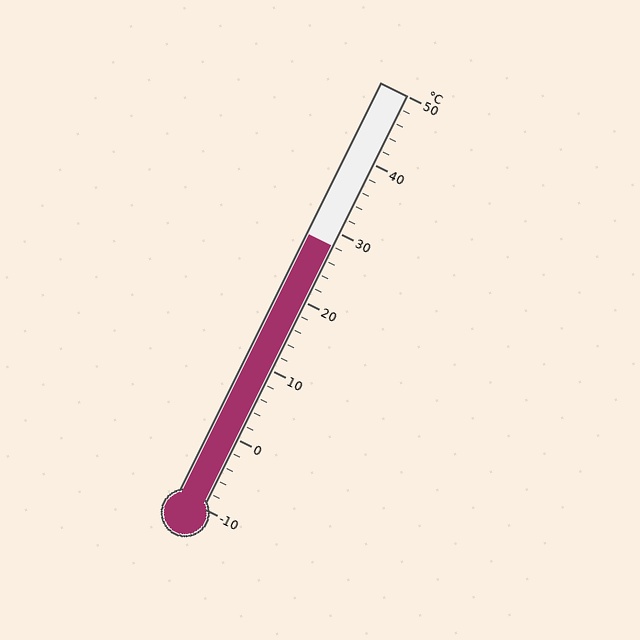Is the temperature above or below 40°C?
The temperature is below 40°C.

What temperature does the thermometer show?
The thermometer shows approximately 28°C.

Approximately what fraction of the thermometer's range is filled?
The thermometer is filled to approximately 65% of its range.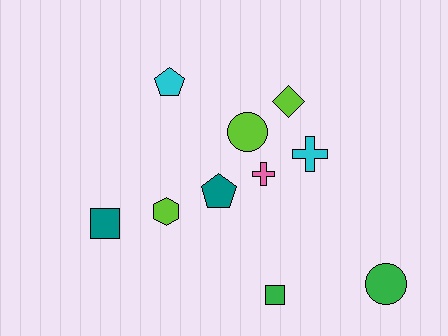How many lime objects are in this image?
There are 3 lime objects.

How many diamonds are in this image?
There is 1 diamond.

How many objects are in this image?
There are 10 objects.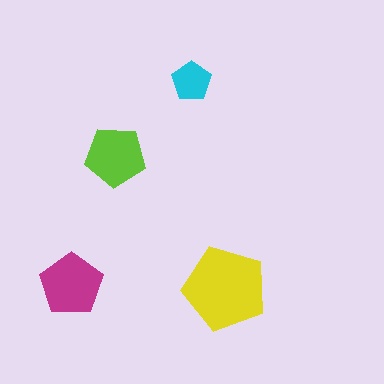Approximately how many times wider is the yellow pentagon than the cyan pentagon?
About 2 times wider.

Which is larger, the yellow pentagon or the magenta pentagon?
The yellow one.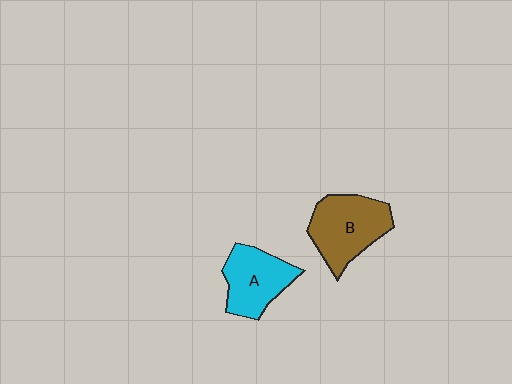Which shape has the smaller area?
Shape A (cyan).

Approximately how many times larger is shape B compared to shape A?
Approximately 1.2 times.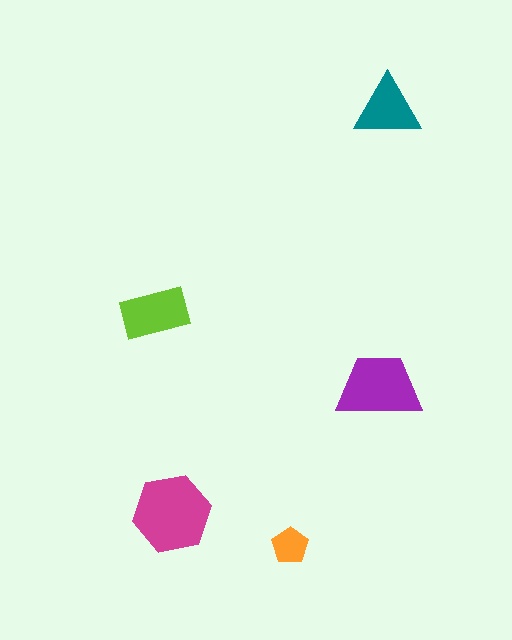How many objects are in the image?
There are 5 objects in the image.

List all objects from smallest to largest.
The orange pentagon, the teal triangle, the lime rectangle, the purple trapezoid, the magenta hexagon.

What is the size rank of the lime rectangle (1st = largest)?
3rd.